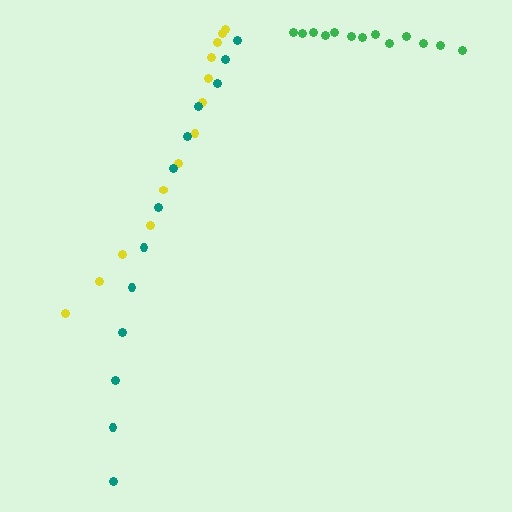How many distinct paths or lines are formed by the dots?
There are 3 distinct paths.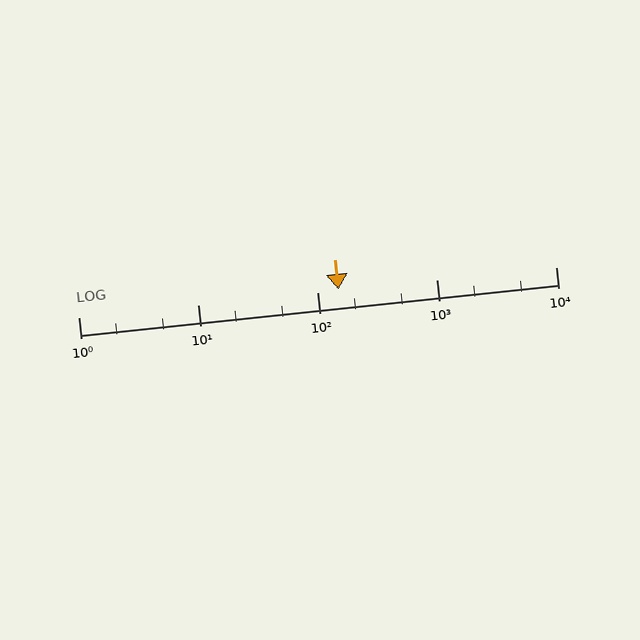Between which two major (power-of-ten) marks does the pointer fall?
The pointer is between 100 and 1000.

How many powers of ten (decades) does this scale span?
The scale spans 4 decades, from 1 to 10000.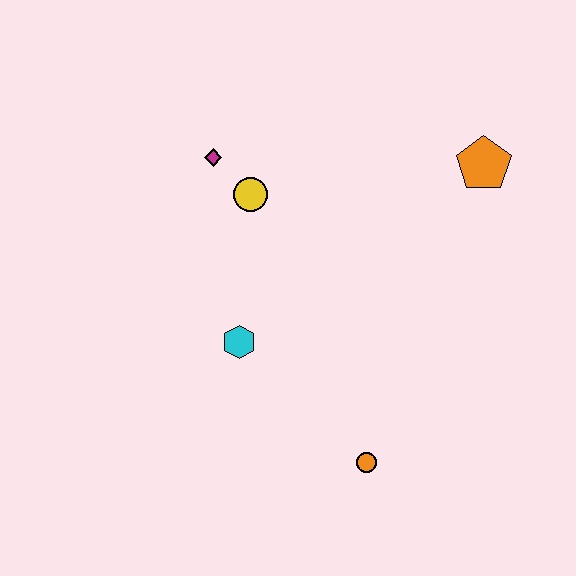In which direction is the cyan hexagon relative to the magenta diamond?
The cyan hexagon is below the magenta diamond.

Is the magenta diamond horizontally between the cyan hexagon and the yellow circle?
No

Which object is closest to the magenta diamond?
The yellow circle is closest to the magenta diamond.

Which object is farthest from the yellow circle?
The orange circle is farthest from the yellow circle.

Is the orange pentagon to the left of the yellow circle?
No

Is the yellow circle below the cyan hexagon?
No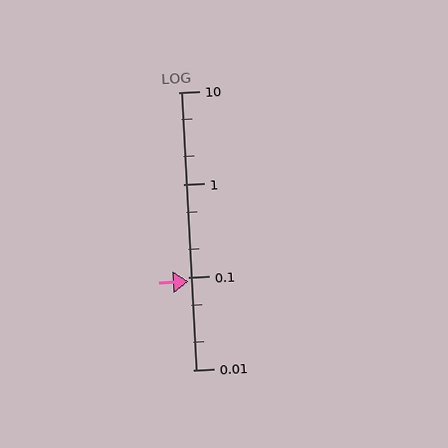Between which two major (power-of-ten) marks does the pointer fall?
The pointer is between 0.01 and 0.1.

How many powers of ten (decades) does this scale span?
The scale spans 3 decades, from 0.01 to 10.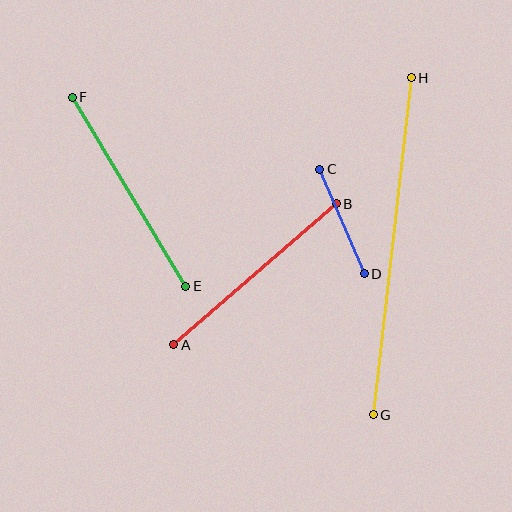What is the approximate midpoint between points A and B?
The midpoint is at approximately (255, 274) pixels.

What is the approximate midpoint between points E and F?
The midpoint is at approximately (129, 192) pixels.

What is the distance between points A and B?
The distance is approximately 215 pixels.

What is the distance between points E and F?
The distance is approximately 221 pixels.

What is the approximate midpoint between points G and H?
The midpoint is at approximately (392, 246) pixels.